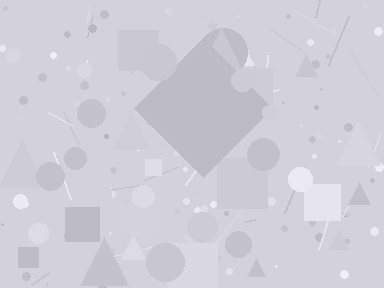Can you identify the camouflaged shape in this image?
The camouflaged shape is a diamond.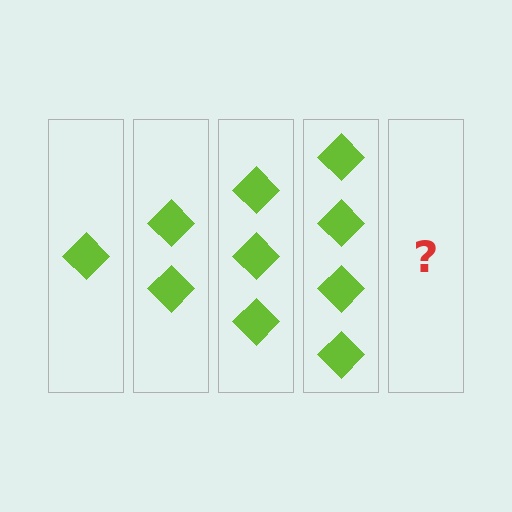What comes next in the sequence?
The next element should be 5 diamonds.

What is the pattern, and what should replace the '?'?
The pattern is that each step adds one more diamond. The '?' should be 5 diamonds.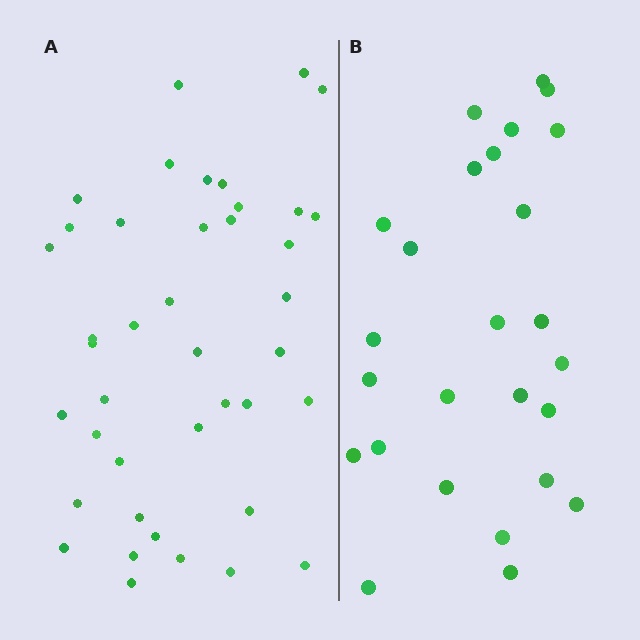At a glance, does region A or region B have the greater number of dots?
Region A (the left region) has more dots.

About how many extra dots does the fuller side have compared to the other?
Region A has approximately 15 more dots than region B.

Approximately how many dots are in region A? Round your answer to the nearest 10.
About 40 dots. (The exact count is 41, which rounds to 40.)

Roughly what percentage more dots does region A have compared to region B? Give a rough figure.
About 60% more.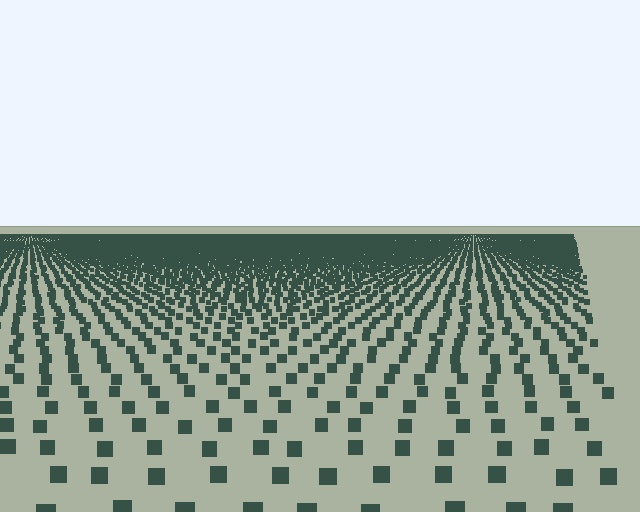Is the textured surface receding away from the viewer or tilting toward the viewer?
The surface is receding away from the viewer. Texture elements get smaller and denser toward the top.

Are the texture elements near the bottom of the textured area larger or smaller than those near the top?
Larger. Near the bottom, elements are closer to the viewer and appear at a bigger on-screen size.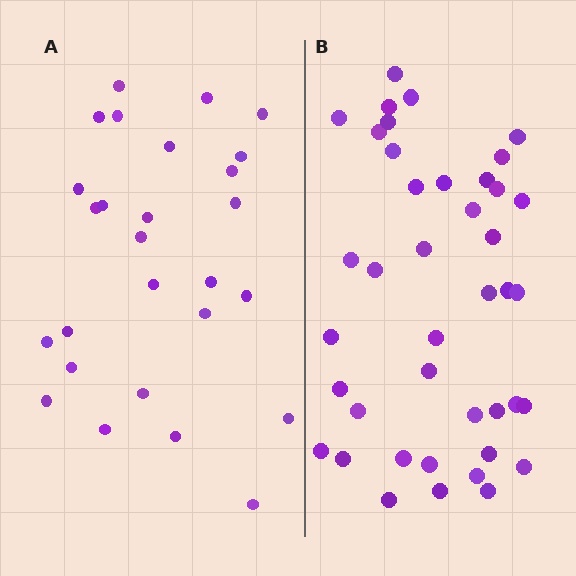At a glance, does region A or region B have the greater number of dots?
Region B (the right region) has more dots.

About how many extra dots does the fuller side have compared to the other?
Region B has approximately 15 more dots than region A.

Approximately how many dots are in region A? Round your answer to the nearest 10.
About 30 dots. (The exact count is 27, which rounds to 30.)